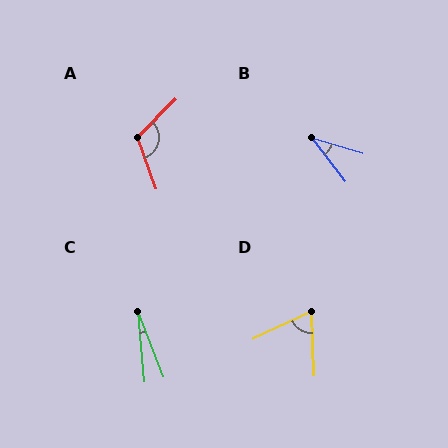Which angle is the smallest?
C, at approximately 15 degrees.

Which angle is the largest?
A, at approximately 115 degrees.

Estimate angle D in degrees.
Approximately 67 degrees.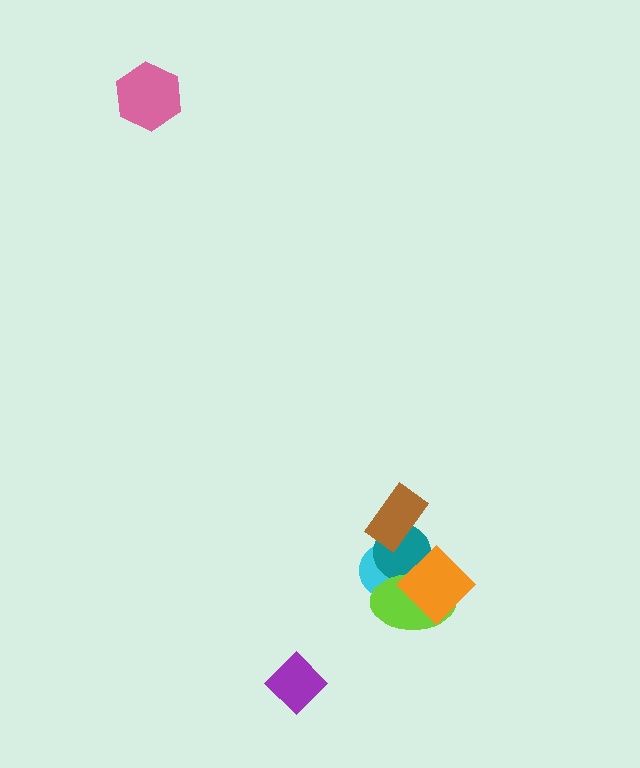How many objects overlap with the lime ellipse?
3 objects overlap with the lime ellipse.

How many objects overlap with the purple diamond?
0 objects overlap with the purple diamond.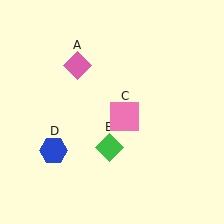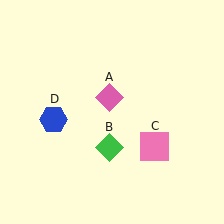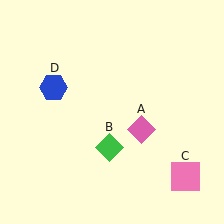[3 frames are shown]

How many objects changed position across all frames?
3 objects changed position: pink diamond (object A), pink square (object C), blue hexagon (object D).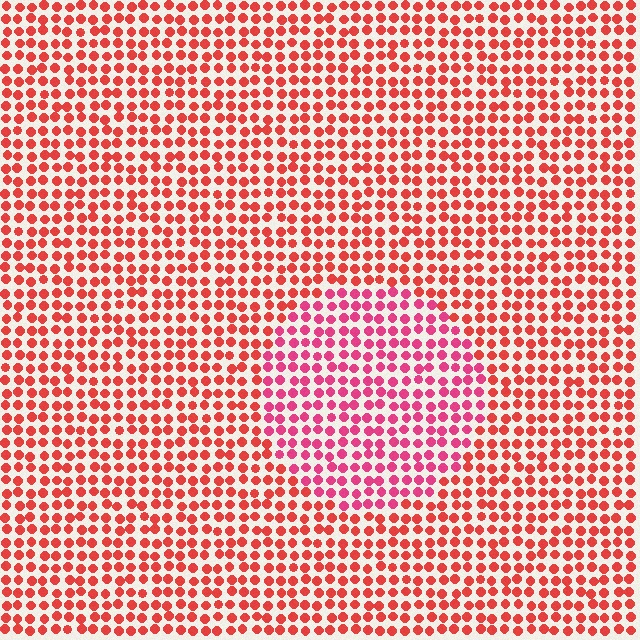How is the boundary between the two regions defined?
The boundary is defined purely by a slight shift in hue (about 27 degrees). Spacing, size, and orientation are identical on both sides.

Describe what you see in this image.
The image is filled with small red elements in a uniform arrangement. A circle-shaped region is visible where the elements are tinted to a slightly different hue, forming a subtle color boundary.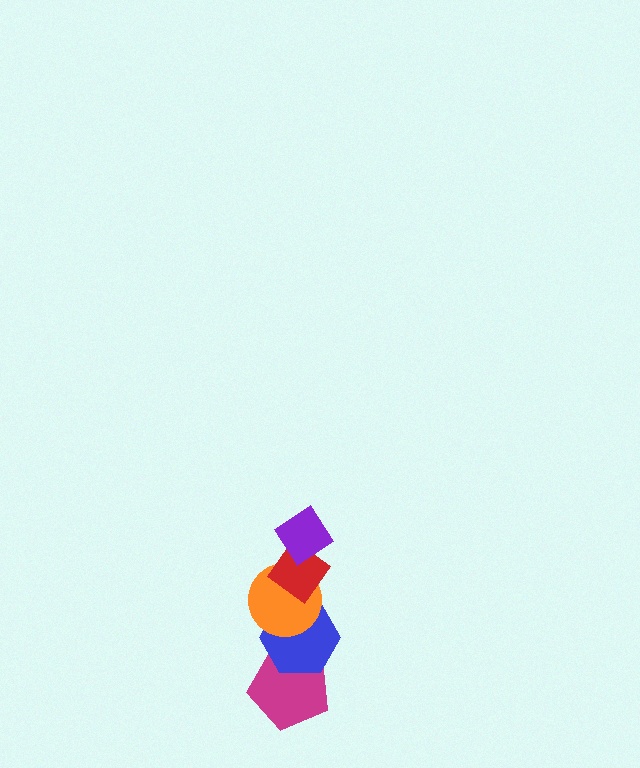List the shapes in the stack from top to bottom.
From top to bottom: the purple diamond, the red diamond, the orange circle, the blue hexagon, the magenta pentagon.